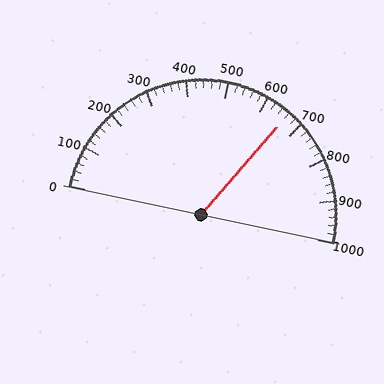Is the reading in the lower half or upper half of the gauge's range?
The reading is in the upper half of the range (0 to 1000).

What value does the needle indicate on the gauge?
The needle indicates approximately 660.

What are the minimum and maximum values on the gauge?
The gauge ranges from 0 to 1000.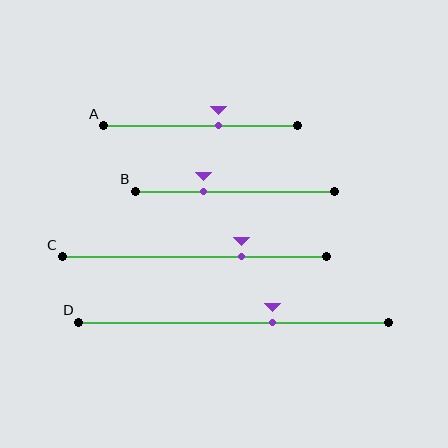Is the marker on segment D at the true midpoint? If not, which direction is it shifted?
No, the marker on segment D is shifted to the right by about 13% of the segment length.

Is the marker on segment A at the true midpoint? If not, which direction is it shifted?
No, the marker on segment A is shifted to the right by about 9% of the segment length.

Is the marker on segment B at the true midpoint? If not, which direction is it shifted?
No, the marker on segment B is shifted to the left by about 16% of the segment length.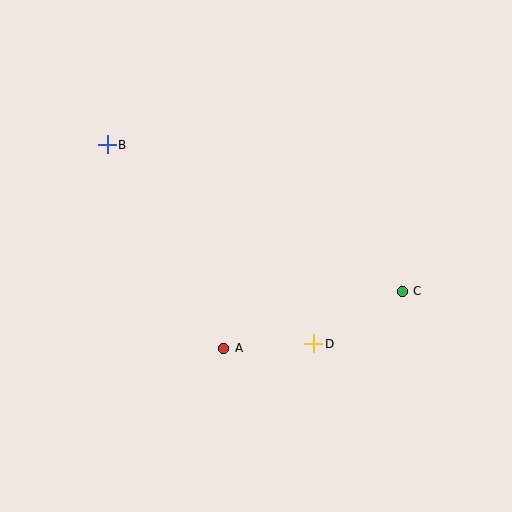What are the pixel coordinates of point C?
Point C is at (402, 291).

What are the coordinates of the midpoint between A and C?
The midpoint between A and C is at (313, 320).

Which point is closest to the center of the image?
Point A at (224, 348) is closest to the center.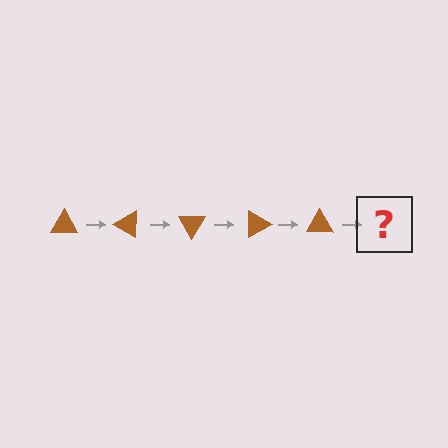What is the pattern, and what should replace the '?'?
The pattern is that the triangle rotates 30 degrees each step. The '?' should be a brown triangle rotated 150 degrees.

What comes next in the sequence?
The next element should be a brown triangle rotated 150 degrees.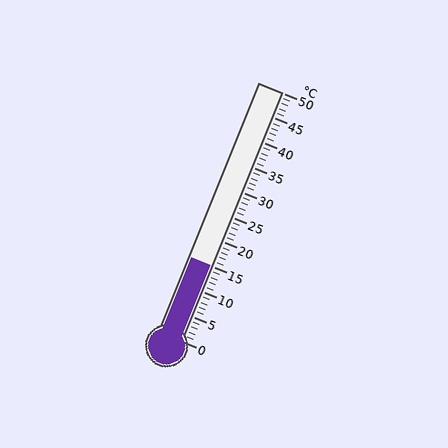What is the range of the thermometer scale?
The thermometer scale ranges from 0°C to 50°C.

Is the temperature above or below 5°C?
The temperature is above 5°C.